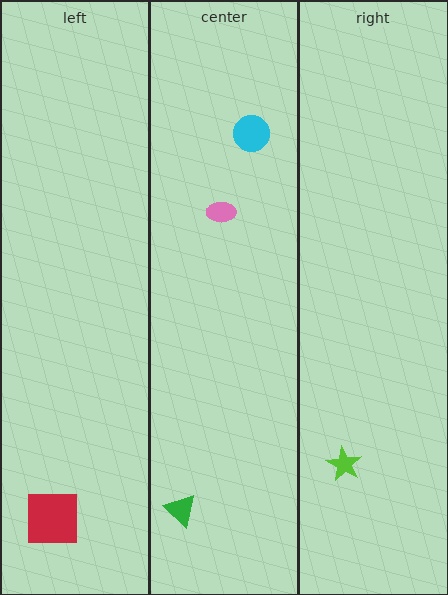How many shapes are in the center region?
3.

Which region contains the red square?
The left region.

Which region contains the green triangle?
The center region.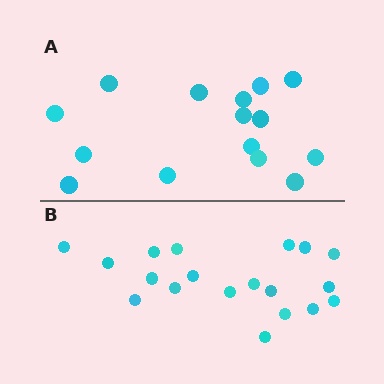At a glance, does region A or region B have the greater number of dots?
Region B (the bottom region) has more dots.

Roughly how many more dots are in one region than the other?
Region B has about 4 more dots than region A.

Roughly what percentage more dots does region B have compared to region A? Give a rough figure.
About 25% more.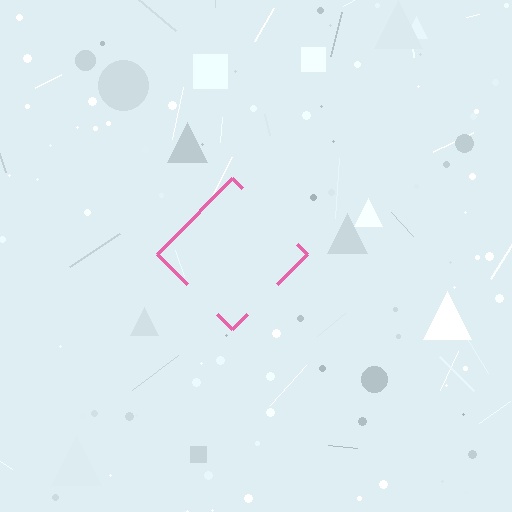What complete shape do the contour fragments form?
The contour fragments form a diamond.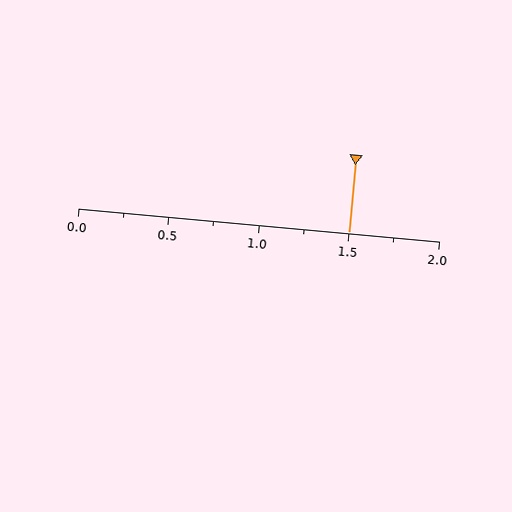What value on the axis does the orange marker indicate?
The marker indicates approximately 1.5.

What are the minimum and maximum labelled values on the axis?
The axis runs from 0.0 to 2.0.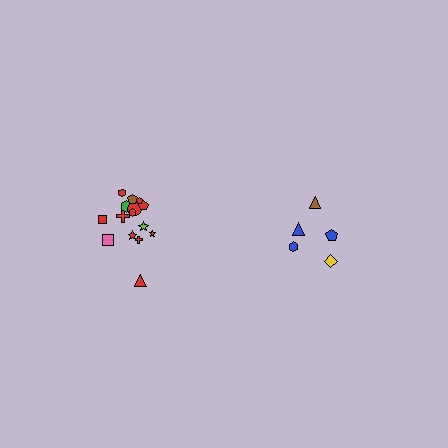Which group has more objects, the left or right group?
The left group.